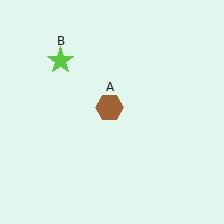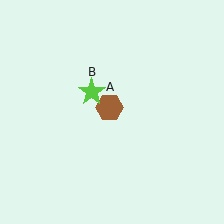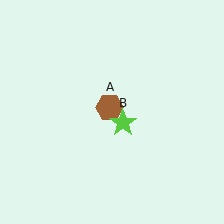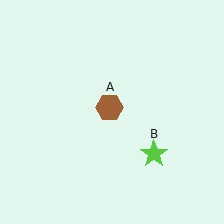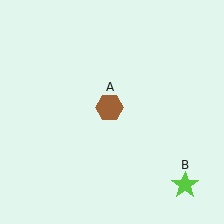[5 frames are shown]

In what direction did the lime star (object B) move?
The lime star (object B) moved down and to the right.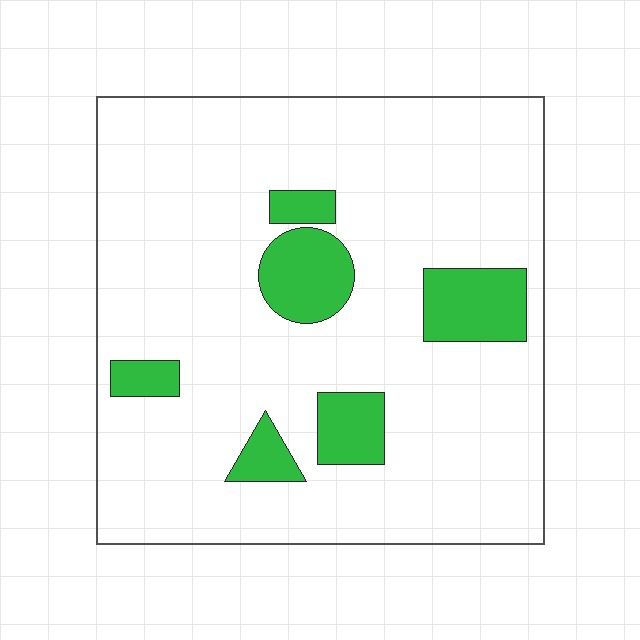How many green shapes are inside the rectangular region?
6.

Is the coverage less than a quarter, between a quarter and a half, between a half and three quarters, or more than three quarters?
Less than a quarter.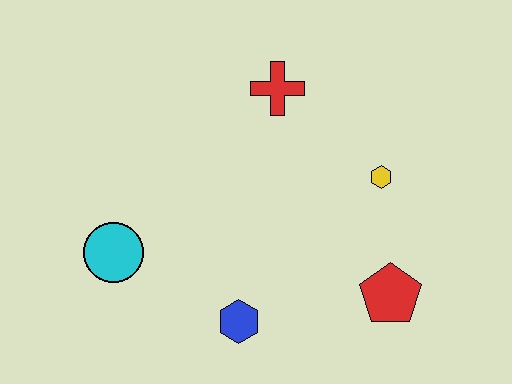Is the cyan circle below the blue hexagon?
No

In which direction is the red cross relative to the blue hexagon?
The red cross is above the blue hexagon.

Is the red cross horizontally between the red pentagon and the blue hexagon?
Yes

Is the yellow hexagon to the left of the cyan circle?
No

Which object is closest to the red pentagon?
The yellow hexagon is closest to the red pentagon.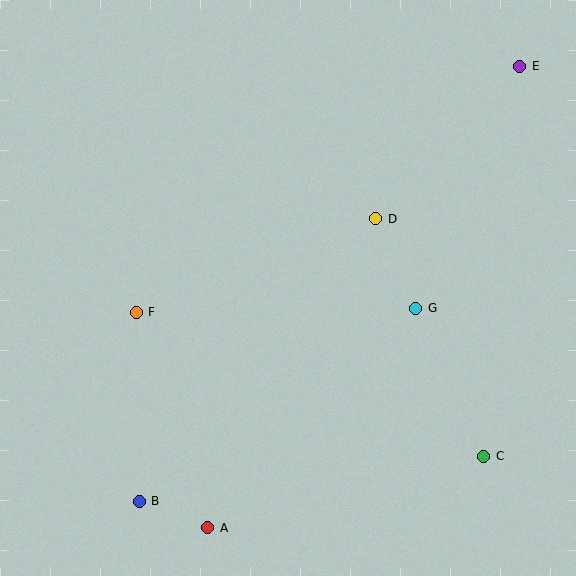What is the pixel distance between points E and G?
The distance between E and G is 263 pixels.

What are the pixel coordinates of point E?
Point E is at (520, 66).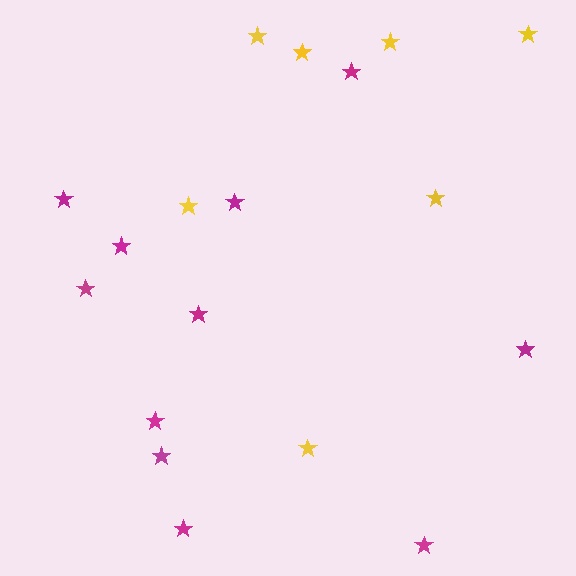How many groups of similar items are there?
There are 2 groups: one group of yellow stars (7) and one group of magenta stars (11).